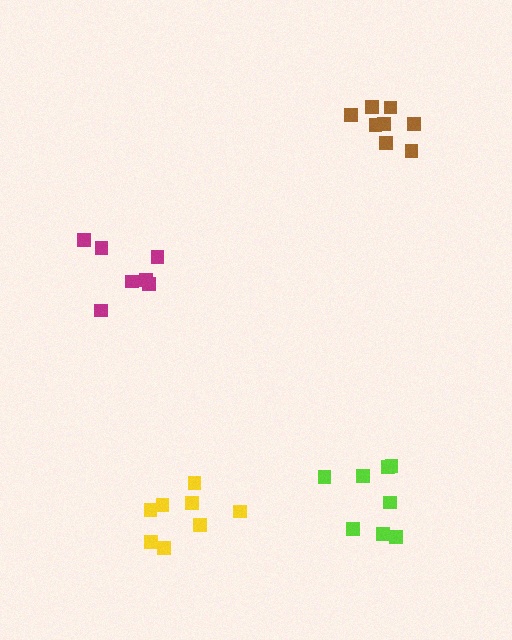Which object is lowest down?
The yellow cluster is bottommost.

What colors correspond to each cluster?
The clusters are colored: yellow, lime, magenta, brown.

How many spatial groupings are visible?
There are 4 spatial groupings.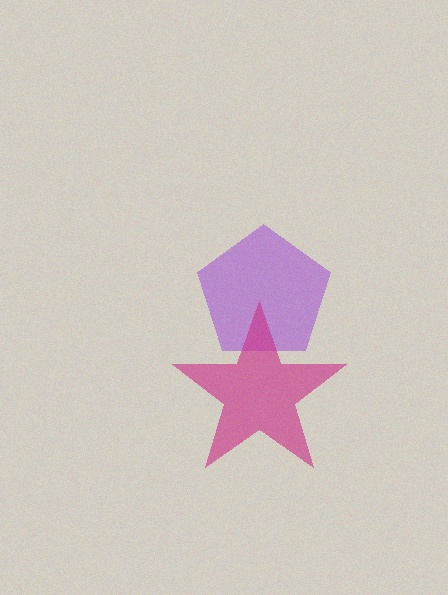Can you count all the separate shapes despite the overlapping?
Yes, there are 2 separate shapes.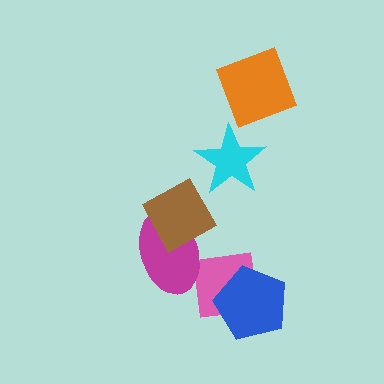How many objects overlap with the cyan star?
0 objects overlap with the cyan star.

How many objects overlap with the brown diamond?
1 object overlaps with the brown diamond.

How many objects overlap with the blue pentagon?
1 object overlaps with the blue pentagon.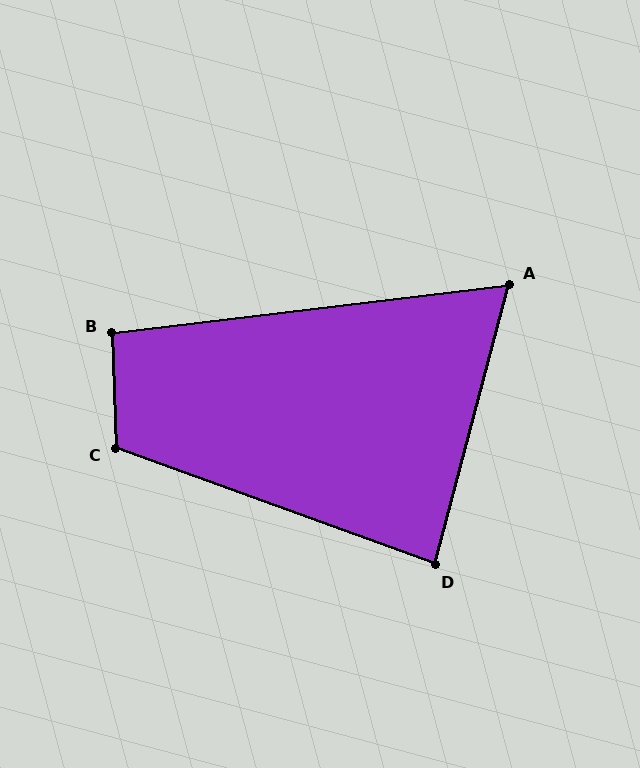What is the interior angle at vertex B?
Approximately 95 degrees (obtuse).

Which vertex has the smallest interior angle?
A, at approximately 68 degrees.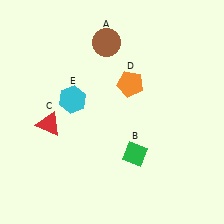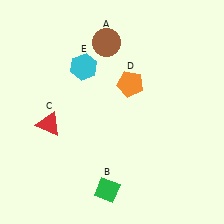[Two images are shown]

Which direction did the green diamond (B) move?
The green diamond (B) moved down.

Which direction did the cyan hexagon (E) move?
The cyan hexagon (E) moved up.